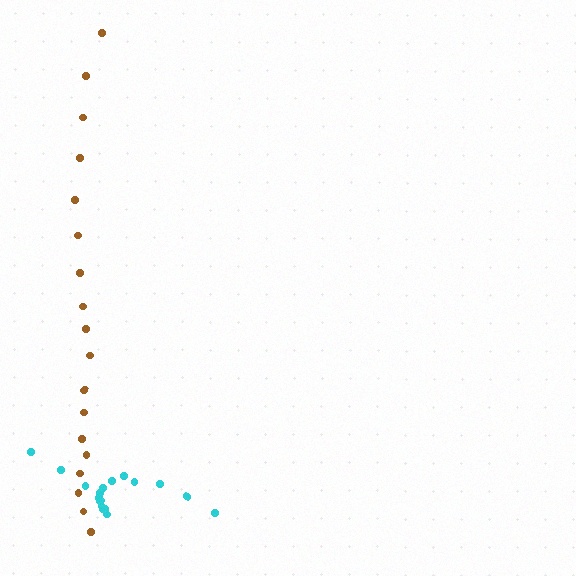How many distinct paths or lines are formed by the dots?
There are 2 distinct paths.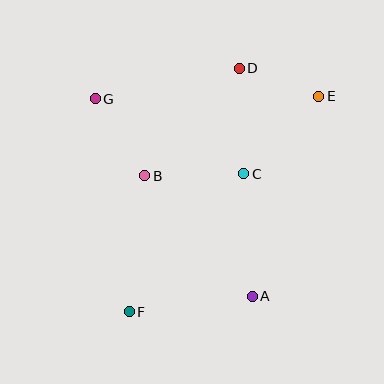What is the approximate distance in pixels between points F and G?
The distance between F and G is approximately 216 pixels.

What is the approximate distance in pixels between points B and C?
The distance between B and C is approximately 99 pixels.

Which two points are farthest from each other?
Points E and F are farthest from each other.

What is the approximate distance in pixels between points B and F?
The distance between B and F is approximately 137 pixels.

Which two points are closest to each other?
Points D and E are closest to each other.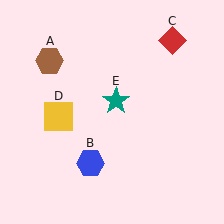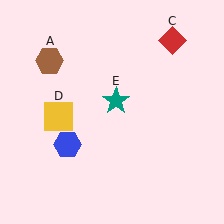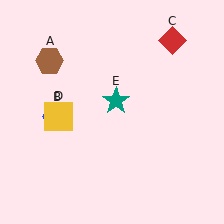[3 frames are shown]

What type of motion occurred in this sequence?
The blue hexagon (object B) rotated clockwise around the center of the scene.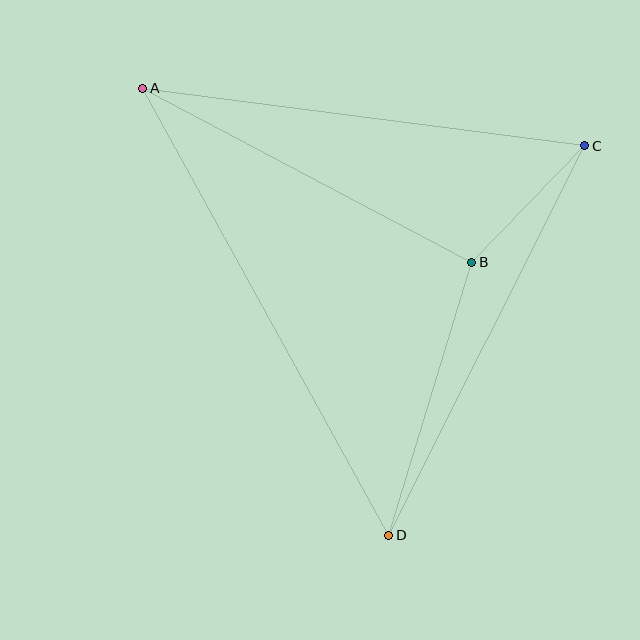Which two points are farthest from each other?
Points A and D are farthest from each other.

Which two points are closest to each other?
Points B and C are closest to each other.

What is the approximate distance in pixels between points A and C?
The distance between A and C is approximately 446 pixels.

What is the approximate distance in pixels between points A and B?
The distance between A and B is approximately 372 pixels.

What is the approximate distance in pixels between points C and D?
The distance between C and D is approximately 436 pixels.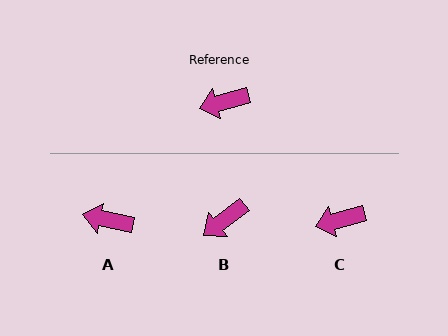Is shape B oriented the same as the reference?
No, it is off by about 23 degrees.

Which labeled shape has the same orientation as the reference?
C.